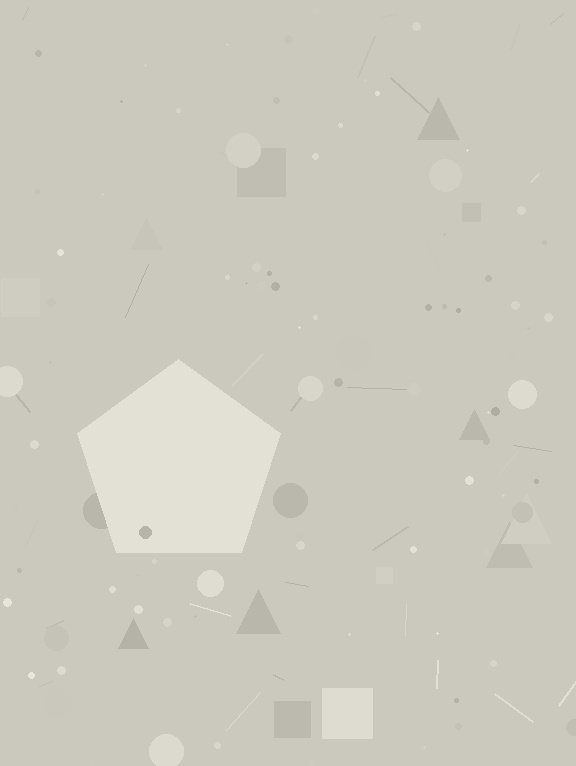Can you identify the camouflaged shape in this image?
The camouflaged shape is a pentagon.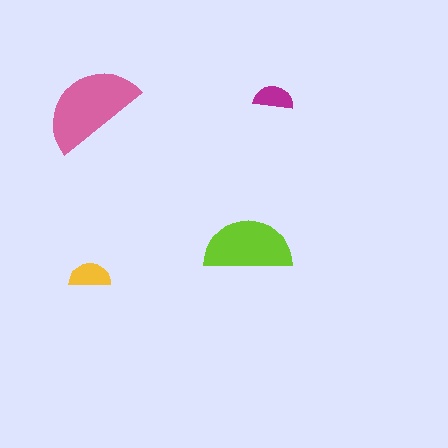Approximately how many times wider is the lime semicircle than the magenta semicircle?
About 2 times wider.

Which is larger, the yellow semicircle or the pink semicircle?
The pink one.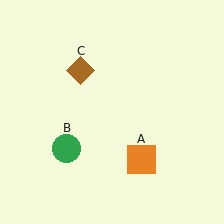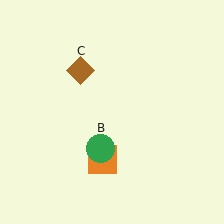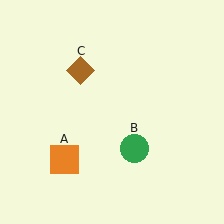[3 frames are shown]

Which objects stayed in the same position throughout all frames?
Brown diamond (object C) remained stationary.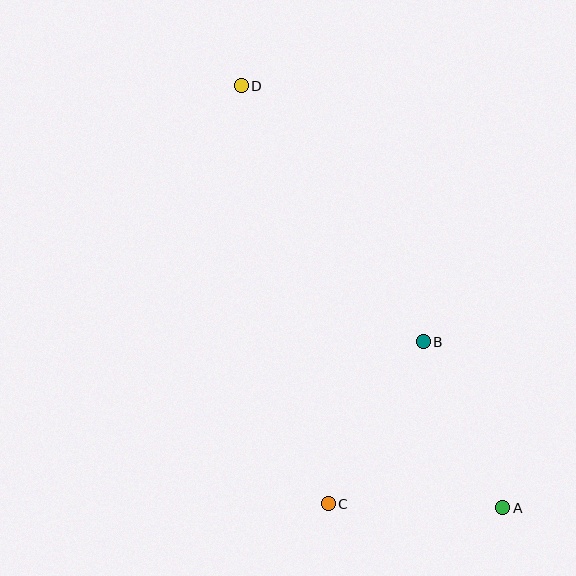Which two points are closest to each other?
Points A and C are closest to each other.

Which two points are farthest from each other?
Points A and D are farthest from each other.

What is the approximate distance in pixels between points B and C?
The distance between B and C is approximately 188 pixels.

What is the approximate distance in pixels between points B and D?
The distance between B and D is approximately 314 pixels.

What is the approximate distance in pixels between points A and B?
The distance between A and B is approximately 184 pixels.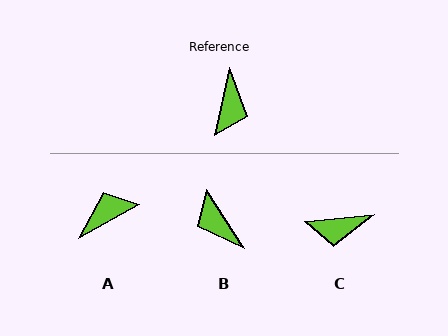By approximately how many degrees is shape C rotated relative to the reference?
Approximately 72 degrees clockwise.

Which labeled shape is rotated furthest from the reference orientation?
B, about 135 degrees away.